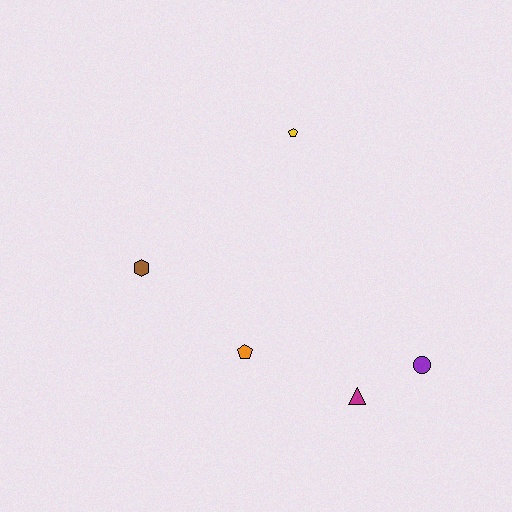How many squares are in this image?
There are no squares.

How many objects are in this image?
There are 5 objects.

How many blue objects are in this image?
There are no blue objects.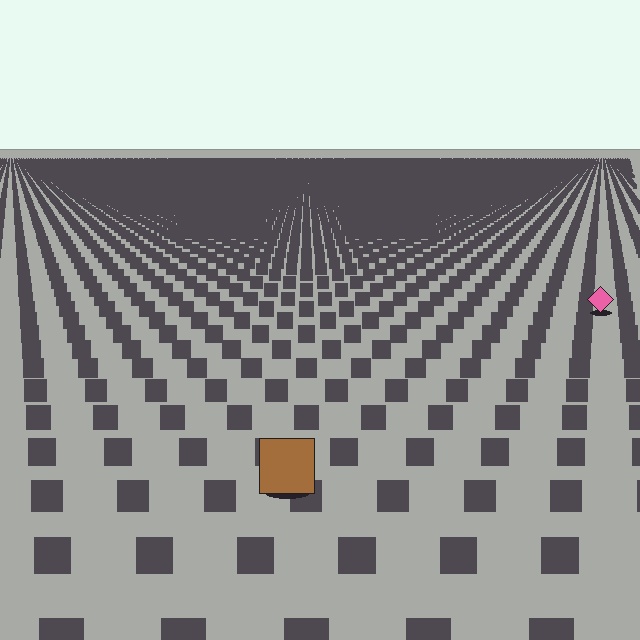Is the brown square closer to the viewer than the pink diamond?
Yes. The brown square is closer — you can tell from the texture gradient: the ground texture is coarser near it.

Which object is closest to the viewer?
The brown square is closest. The texture marks near it are larger and more spread out.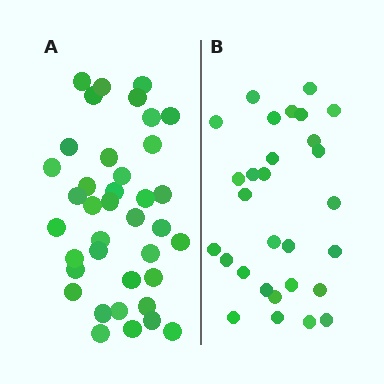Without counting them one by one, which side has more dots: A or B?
Region A (the left region) has more dots.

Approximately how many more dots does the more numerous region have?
Region A has roughly 8 or so more dots than region B.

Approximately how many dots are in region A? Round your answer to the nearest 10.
About 40 dots. (The exact count is 38, which rounds to 40.)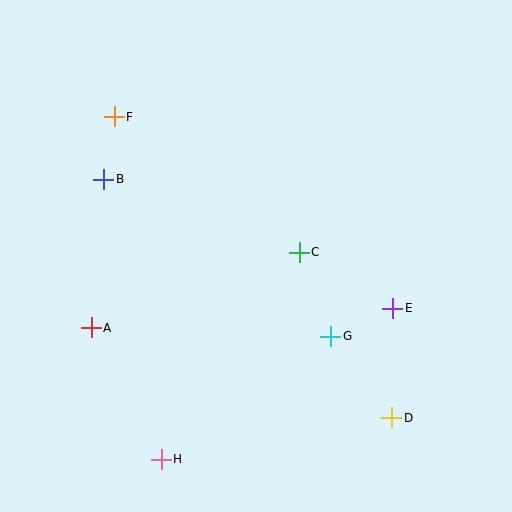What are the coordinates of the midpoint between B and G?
The midpoint between B and G is at (217, 258).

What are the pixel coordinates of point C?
Point C is at (299, 252).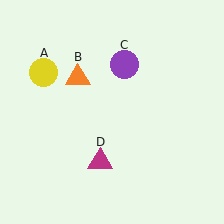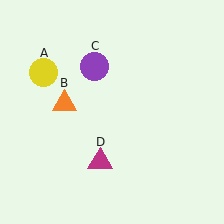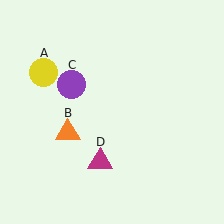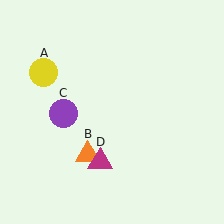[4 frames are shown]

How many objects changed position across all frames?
2 objects changed position: orange triangle (object B), purple circle (object C).